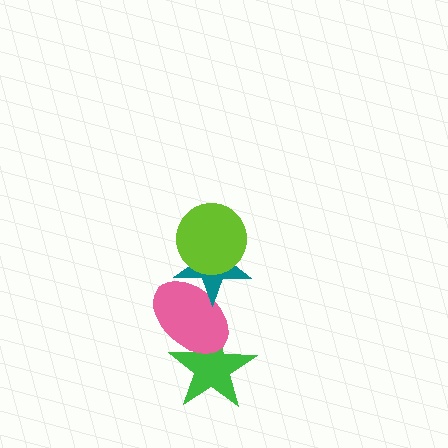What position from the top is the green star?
The green star is 4th from the top.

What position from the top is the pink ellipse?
The pink ellipse is 3rd from the top.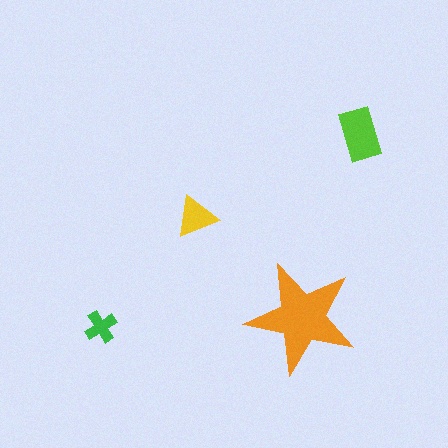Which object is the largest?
The orange star.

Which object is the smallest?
The green cross.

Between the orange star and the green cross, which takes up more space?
The orange star.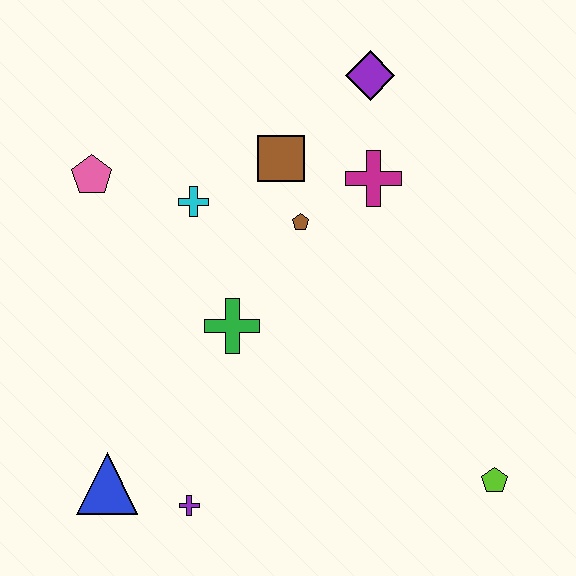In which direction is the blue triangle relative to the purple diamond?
The blue triangle is below the purple diamond.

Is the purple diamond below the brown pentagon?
No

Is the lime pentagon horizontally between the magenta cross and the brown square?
No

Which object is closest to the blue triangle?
The purple cross is closest to the blue triangle.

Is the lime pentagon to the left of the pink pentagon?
No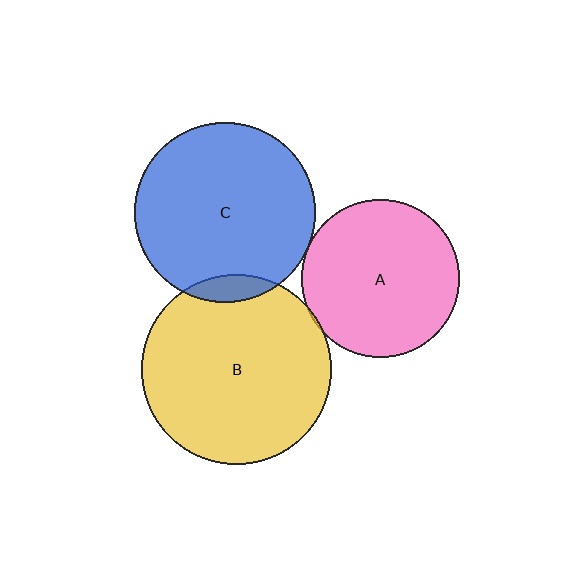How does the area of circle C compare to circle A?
Approximately 1.3 times.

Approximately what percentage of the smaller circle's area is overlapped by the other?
Approximately 5%.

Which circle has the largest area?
Circle B (yellow).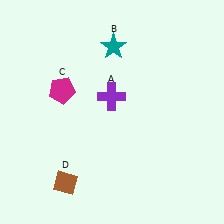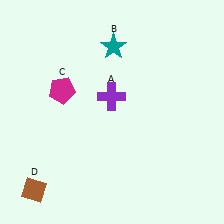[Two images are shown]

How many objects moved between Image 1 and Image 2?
1 object moved between the two images.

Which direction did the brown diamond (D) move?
The brown diamond (D) moved left.